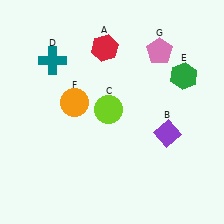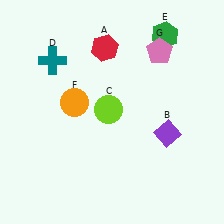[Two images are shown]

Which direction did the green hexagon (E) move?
The green hexagon (E) moved up.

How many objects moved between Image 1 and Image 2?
1 object moved between the two images.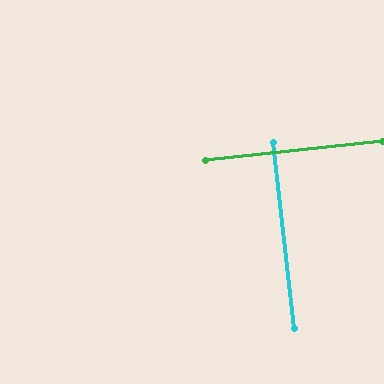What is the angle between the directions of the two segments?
Approximately 90 degrees.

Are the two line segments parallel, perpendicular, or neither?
Perpendicular — they meet at approximately 90°.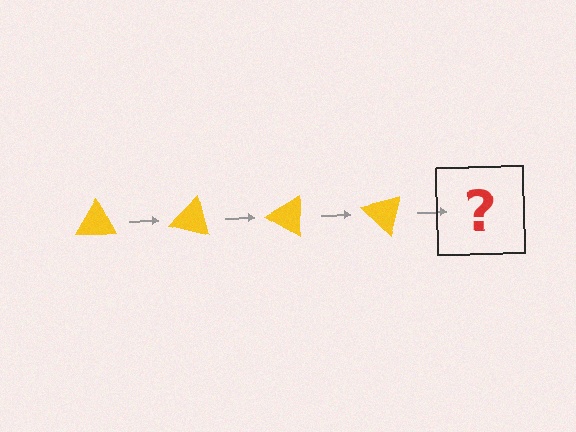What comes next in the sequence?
The next element should be a yellow triangle rotated 60 degrees.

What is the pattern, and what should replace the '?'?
The pattern is that the triangle rotates 15 degrees each step. The '?' should be a yellow triangle rotated 60 degrees.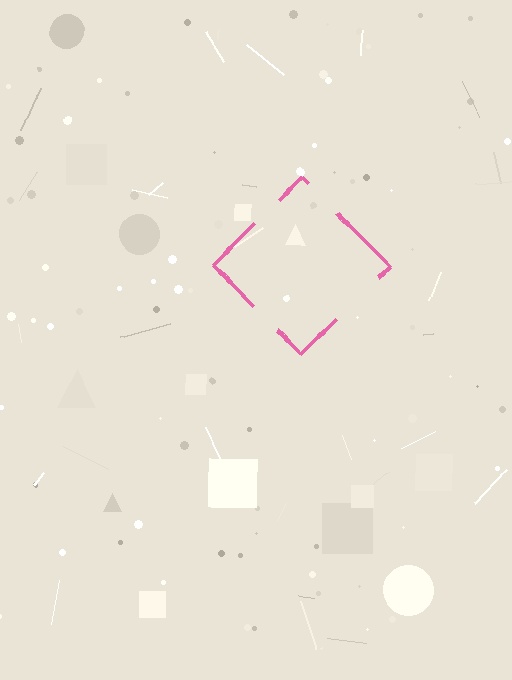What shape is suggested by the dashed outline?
The dashed outline suggests a diamond.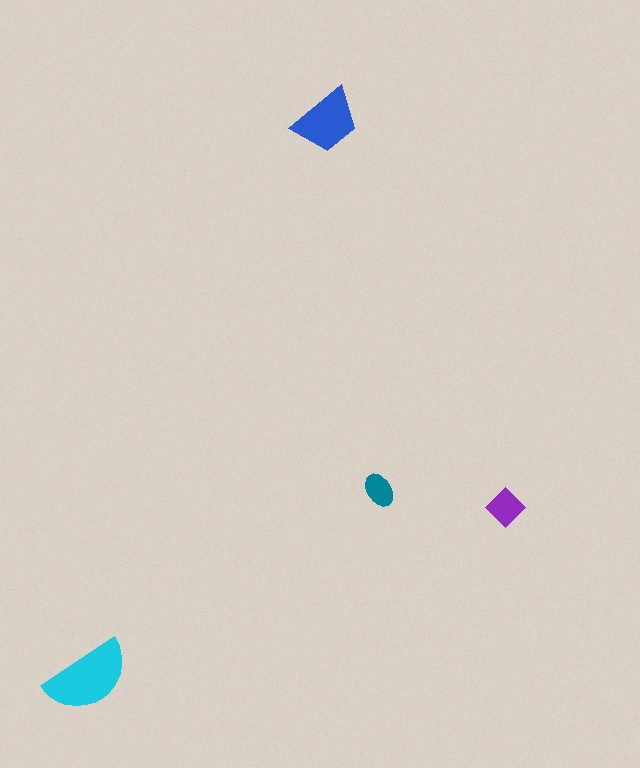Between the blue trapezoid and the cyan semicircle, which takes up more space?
The cyan semicircle.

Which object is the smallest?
The teal ellipse.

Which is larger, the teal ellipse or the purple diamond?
The purple diamond.